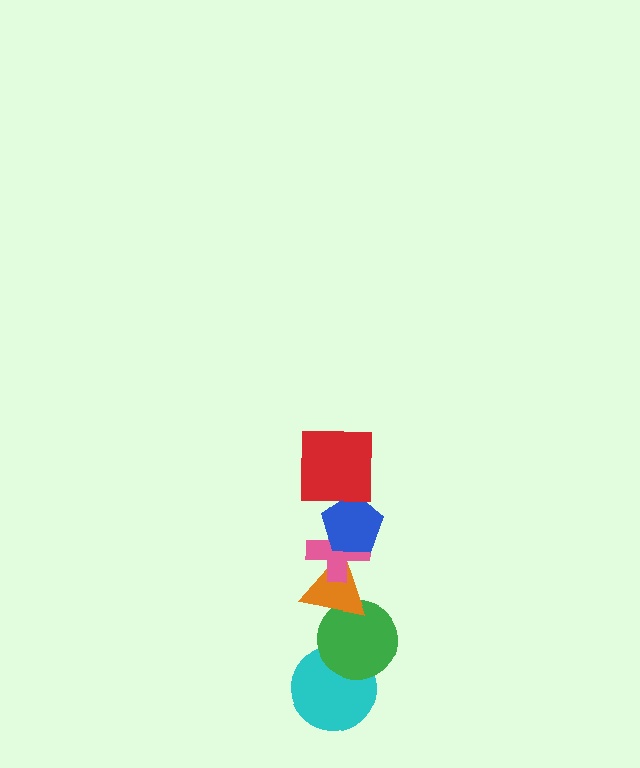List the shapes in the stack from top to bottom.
From top to bottom: the red square, the blue pentagon, the pink cross, the orange triangle, the green circle, the cyan circle.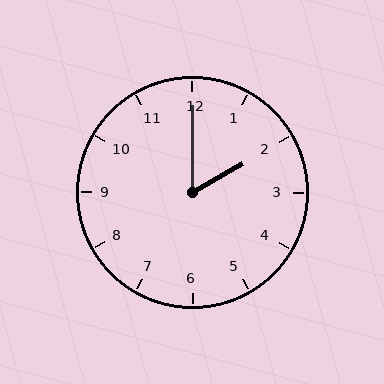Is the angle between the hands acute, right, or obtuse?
It is acute.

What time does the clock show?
2:00.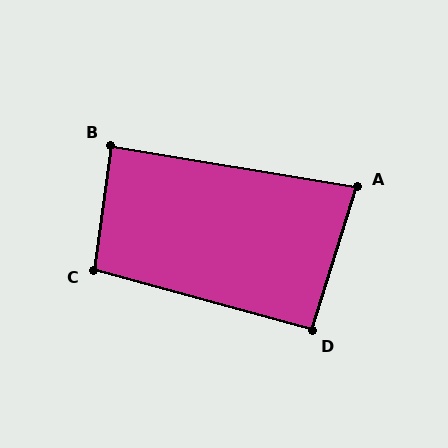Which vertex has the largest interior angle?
C, at approximately 98 degrees.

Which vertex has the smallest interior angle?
A, at approximately 82 degrees.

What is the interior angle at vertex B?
Approximately 88 degrees (approximately right).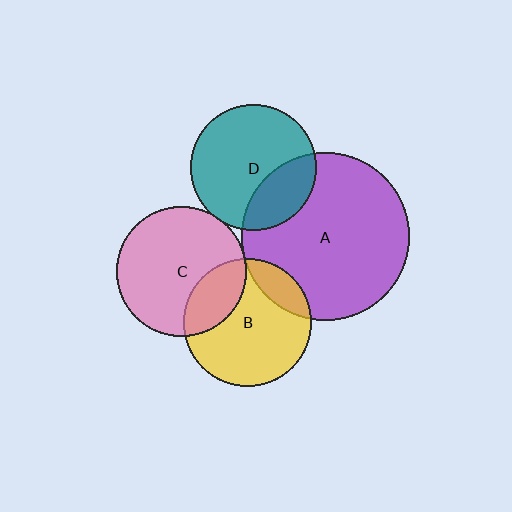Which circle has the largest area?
Circle A (purple).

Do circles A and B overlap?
Yes.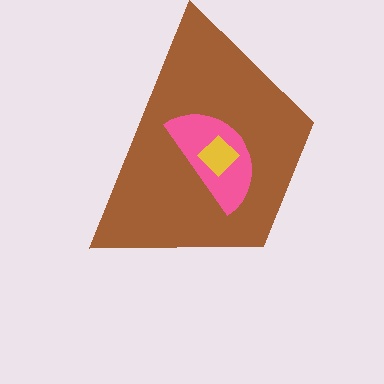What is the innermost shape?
The yellow diamond.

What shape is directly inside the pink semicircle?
The yellow diamond.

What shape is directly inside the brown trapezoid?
The pink semicircle.